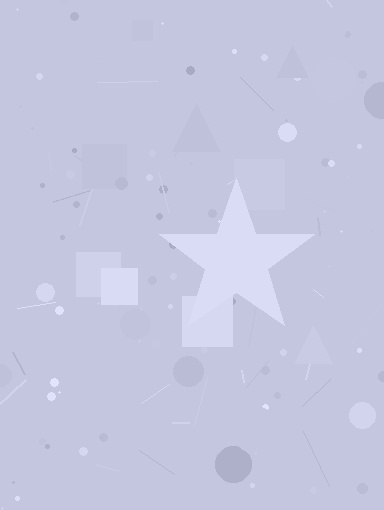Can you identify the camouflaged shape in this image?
The camouflaged shape is a star.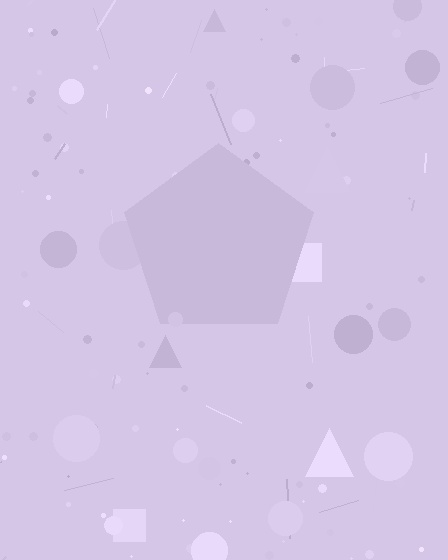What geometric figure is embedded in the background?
A pentagon is embedded in the background.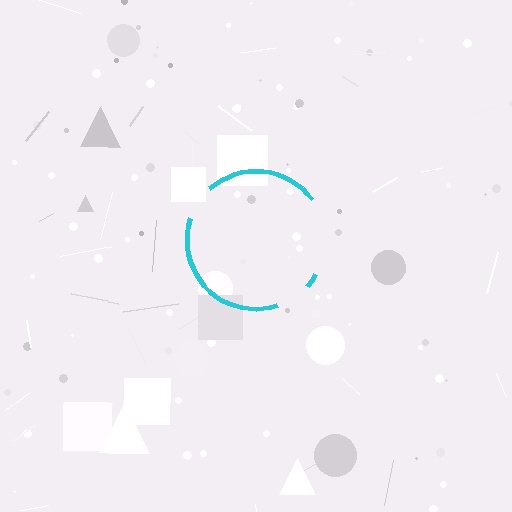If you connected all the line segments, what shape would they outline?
They would outline a circle.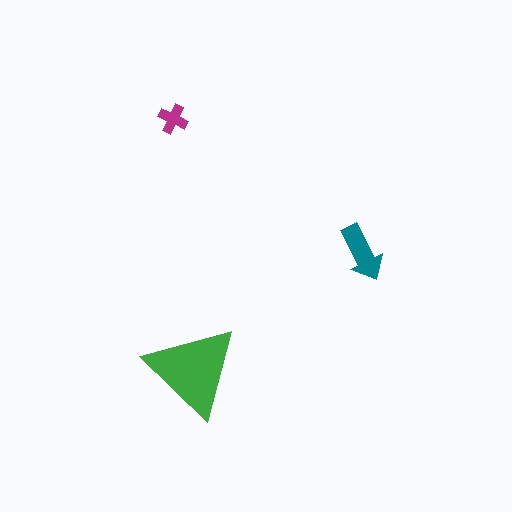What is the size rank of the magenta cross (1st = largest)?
3rd.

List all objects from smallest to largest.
The magenta cross, the teal arrow, the green triangle.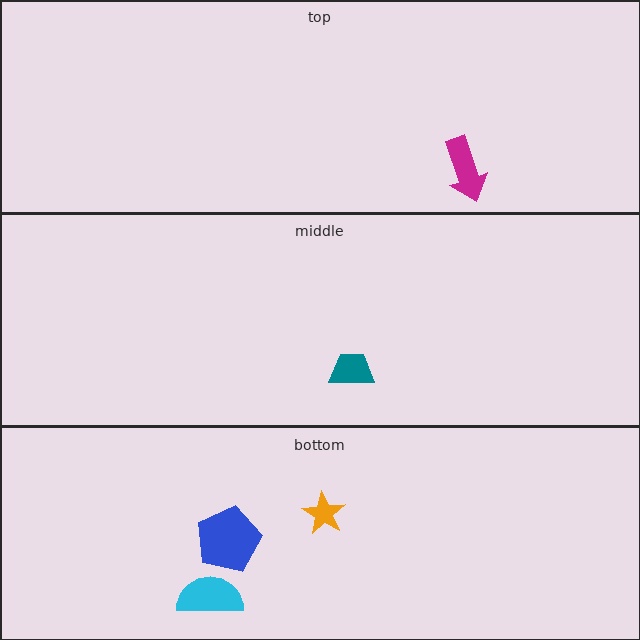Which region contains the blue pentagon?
The bottom region.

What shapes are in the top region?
The magenta arrow.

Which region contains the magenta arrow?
The top region.